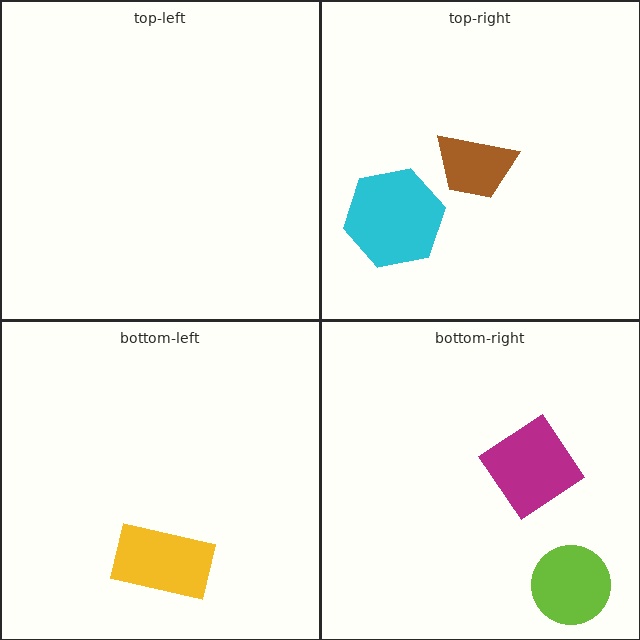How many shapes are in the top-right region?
2.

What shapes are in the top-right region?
The brown trapezoid, the cyan hexagon.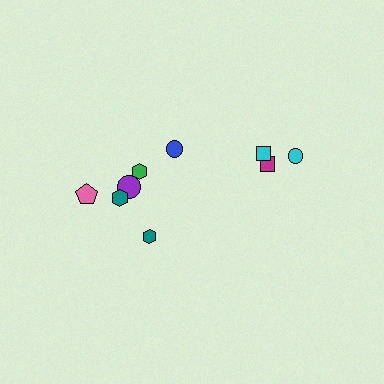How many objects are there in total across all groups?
There are 9 objects.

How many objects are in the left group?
There are 6 objects.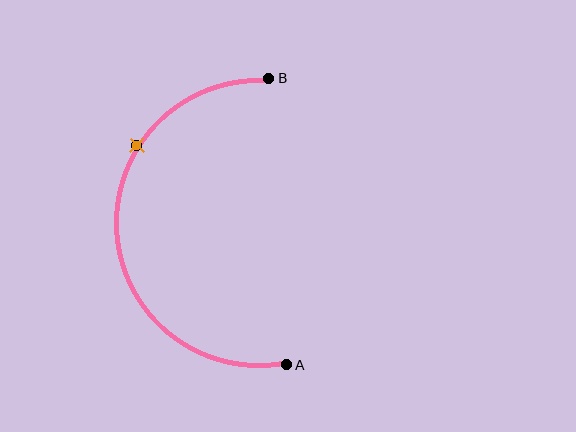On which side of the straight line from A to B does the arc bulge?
The arc bulges to the left of the straight line connecting A and B.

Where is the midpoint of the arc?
The arc midpoint is the point on the curve farthest from the straight line joining A and B. It sits to the left of that line.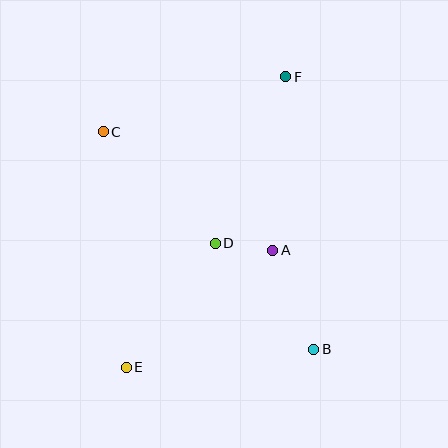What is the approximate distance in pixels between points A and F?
The distance between A and F is approximately 174 pixels.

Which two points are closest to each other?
Points A and D are closest to each other.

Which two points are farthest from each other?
Points E and F are farthest from each other.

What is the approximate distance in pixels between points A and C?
The distance between A and C is approximately 207 pixels.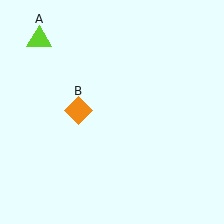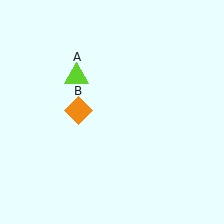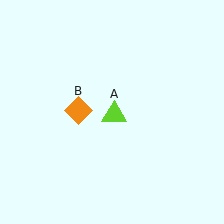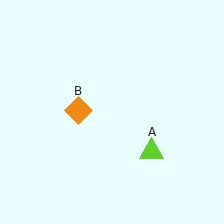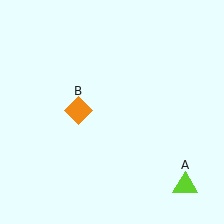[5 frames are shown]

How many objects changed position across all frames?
1 object changed position: lime triangle (object A).